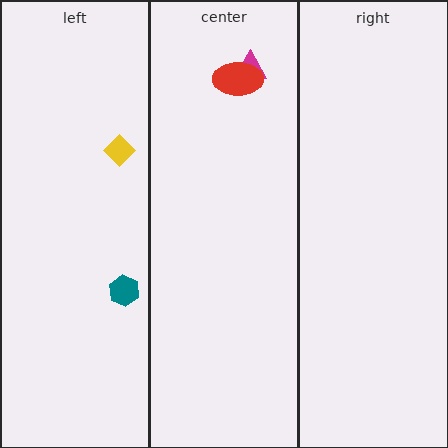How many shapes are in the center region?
2.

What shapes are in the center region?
The magenta triangle, the red ellipse.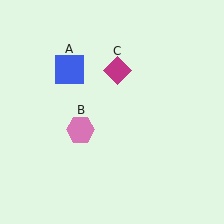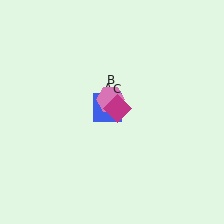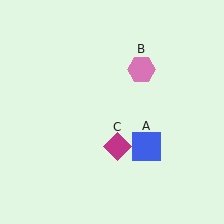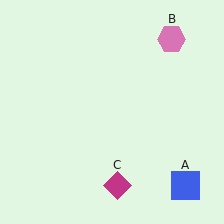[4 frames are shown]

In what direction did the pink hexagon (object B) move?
The pink hexagon (object B) moved up and to the right.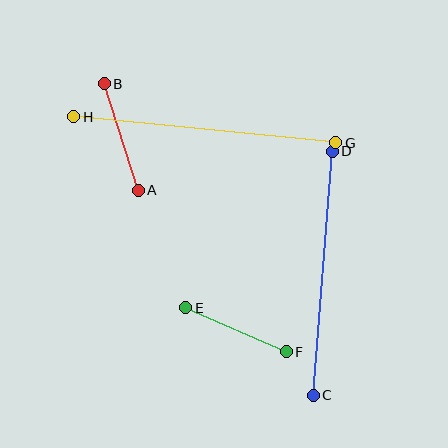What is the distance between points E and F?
The distance is approximately 110 pixels.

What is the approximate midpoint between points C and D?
The midpoint is at approximately (323, 273) pixels.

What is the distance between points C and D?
The distance is approximately 245 pixels.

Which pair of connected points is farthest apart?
Points G and H are farthest apart.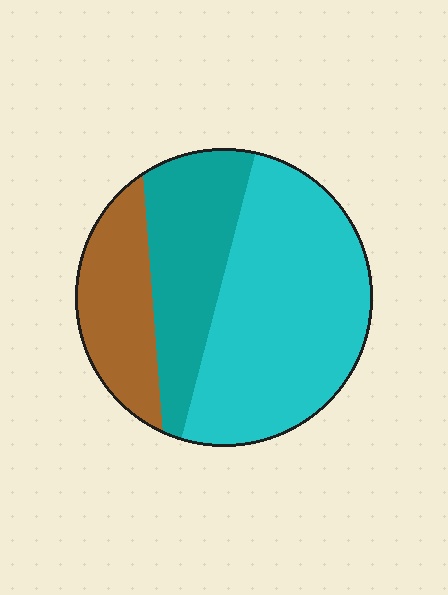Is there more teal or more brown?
Teal.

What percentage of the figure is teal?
Teal covers about 25% of the figure.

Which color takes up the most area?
Cyan, at roughly 50%.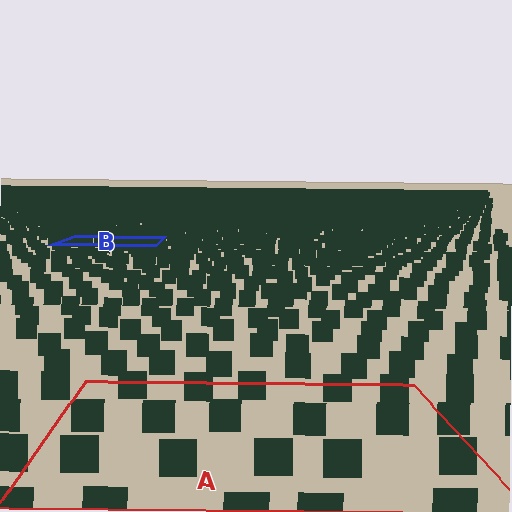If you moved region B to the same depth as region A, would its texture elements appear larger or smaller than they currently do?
They would appear larger. At a closer depth, the same texture elements are projected at a bigger on-screen size.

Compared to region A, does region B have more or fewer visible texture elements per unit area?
Region B has more texture elements per unit area — they are packed more densely because it is farther away.